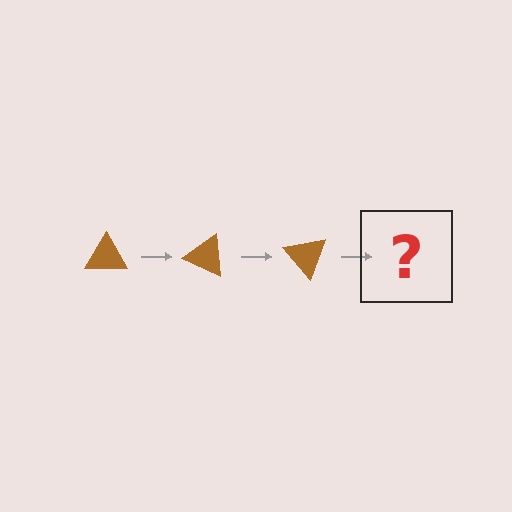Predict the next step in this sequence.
The next step is a brown triangle rotated 75 degrees.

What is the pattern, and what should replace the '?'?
The pattern is that the triangle rotates 25 degrees each step. The '?' should be a brown triangle rotated 75 degrees.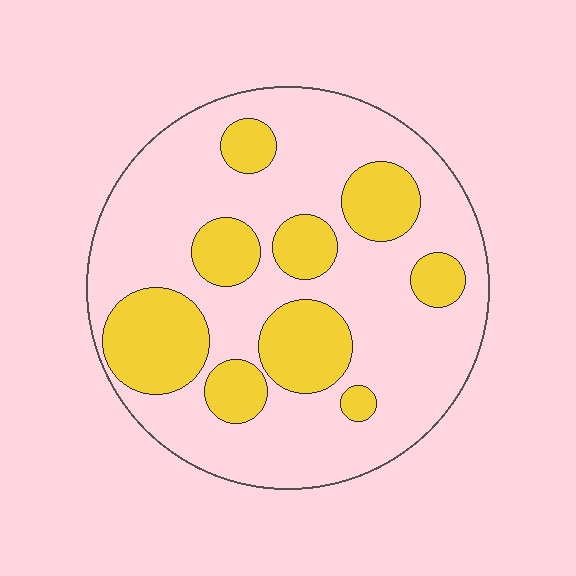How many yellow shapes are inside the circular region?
9.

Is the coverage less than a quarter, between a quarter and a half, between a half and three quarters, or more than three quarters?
Between a quarter and a half.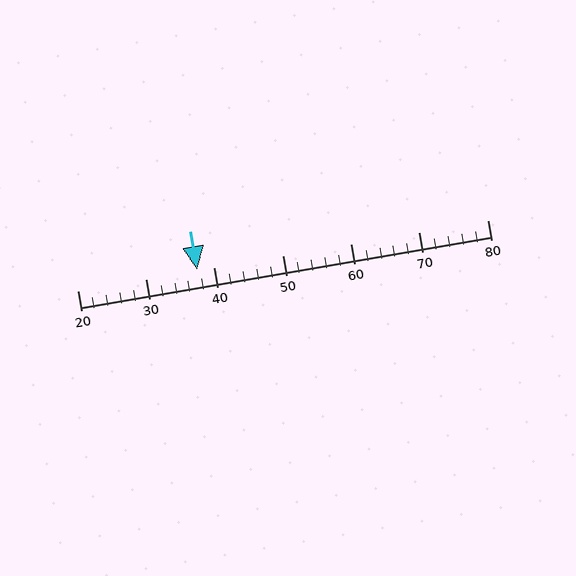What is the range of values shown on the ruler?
The ruler shows values from 20 to 80.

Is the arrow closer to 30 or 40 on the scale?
The arrow is closer to 40.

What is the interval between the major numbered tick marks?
The major tick marks are spaced 10 units apart.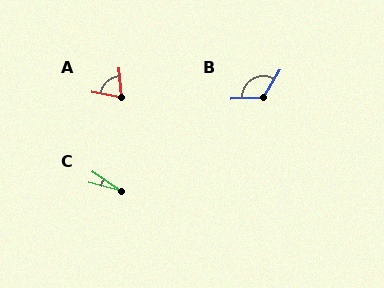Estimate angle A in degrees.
Approximately 74 degrees.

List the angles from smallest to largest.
C (20°), A (74°), B (124°).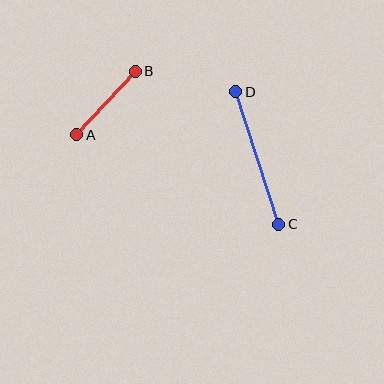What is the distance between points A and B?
The distance is approximately 87 pixels.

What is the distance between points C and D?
The distance is approximately 139 pixels.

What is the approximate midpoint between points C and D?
The midpoint is at approximately (257, 158) pixels.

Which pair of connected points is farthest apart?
Points C and D are farthest apart.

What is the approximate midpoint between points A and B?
The midpoint is at approximately (106, 103) pixels.